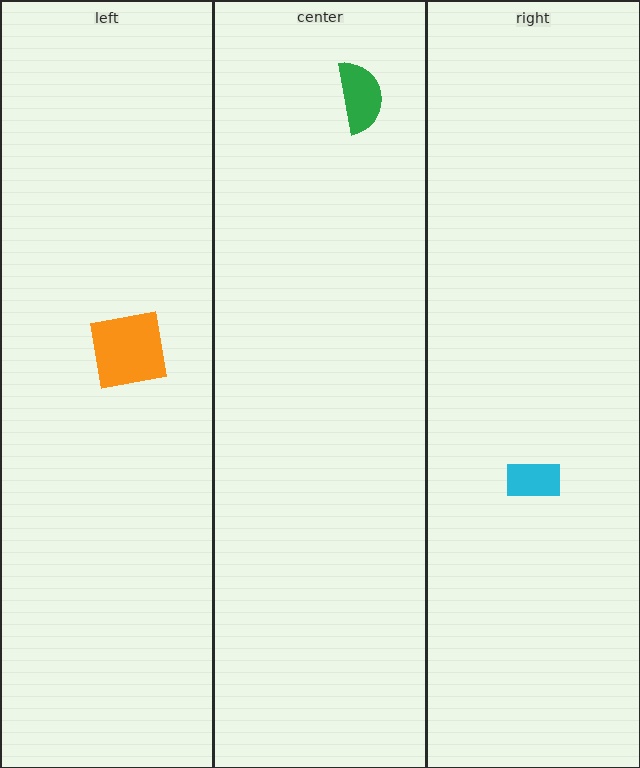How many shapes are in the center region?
1.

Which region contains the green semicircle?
The center region.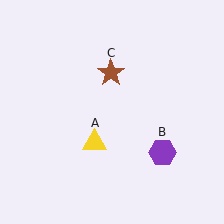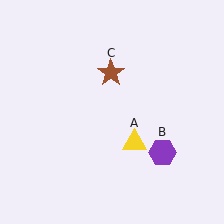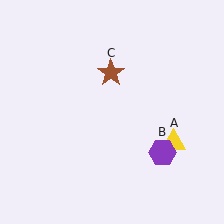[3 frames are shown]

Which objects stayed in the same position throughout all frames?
Purple hexagon (object B) and brown star (object C) remained stationary.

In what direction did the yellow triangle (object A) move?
The yellow triangle (object A) moved right.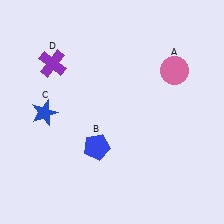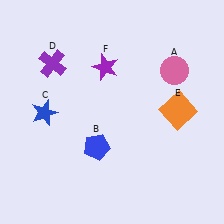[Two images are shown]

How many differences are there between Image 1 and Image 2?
There are 2 differences between the two images.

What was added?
An orange square (E), a purple star (F) were added in Image 2.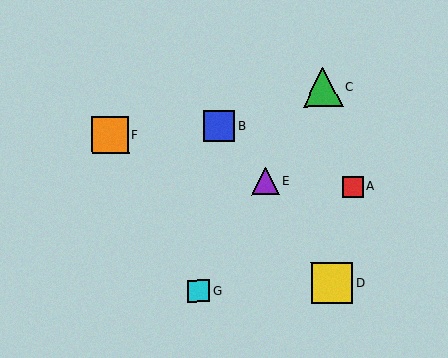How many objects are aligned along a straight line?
3 objects (C, E, G) are aligned along a straight line.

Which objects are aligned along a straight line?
Objects C, E, G are aligned along a straight line.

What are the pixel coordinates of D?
Object D is at (332, 283).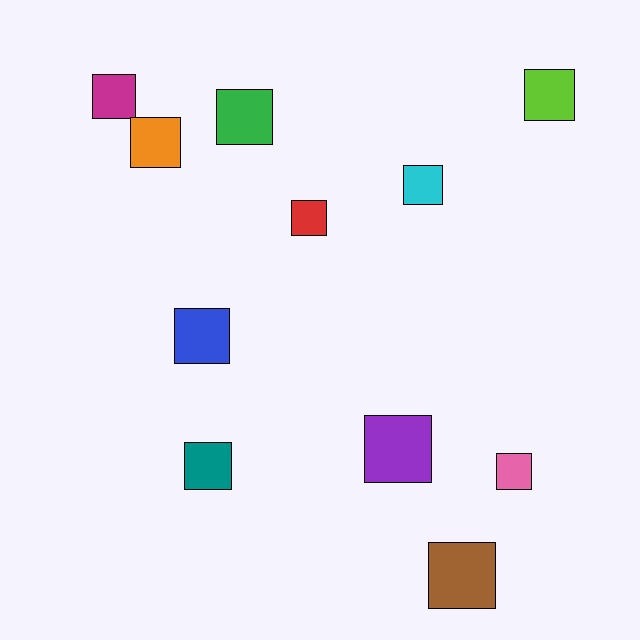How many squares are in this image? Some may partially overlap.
There are 11 squares.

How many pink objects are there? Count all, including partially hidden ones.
There is 1 pink object.